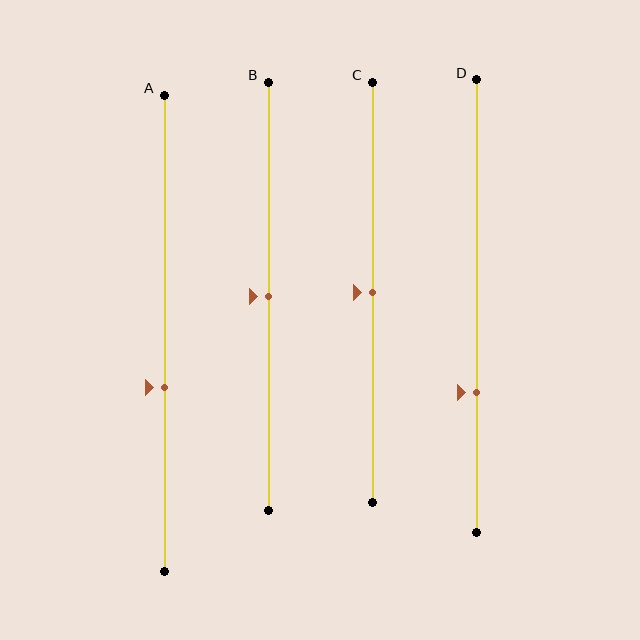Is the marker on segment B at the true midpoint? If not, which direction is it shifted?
Yes, the marker on segment B is at the true midpoint.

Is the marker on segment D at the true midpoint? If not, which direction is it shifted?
No, the marker on segment D is shifted downward by about 19% of the segment length.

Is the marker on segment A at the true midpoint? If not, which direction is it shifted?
No, the marker on segment A is shifted downward by about 11% of the segment length.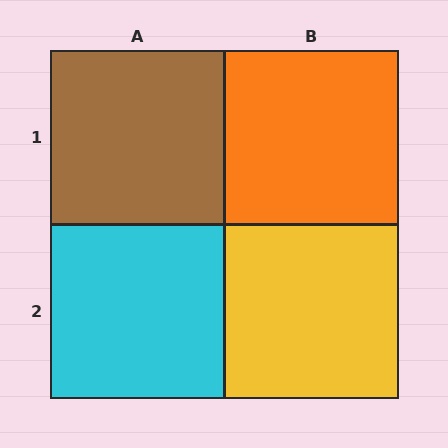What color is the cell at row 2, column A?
Cyan.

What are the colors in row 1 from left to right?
Brown, orange.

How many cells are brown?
1 cell is brown.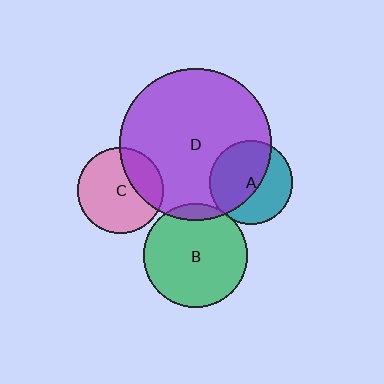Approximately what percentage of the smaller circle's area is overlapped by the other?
Approximately 10%.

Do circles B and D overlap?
Yes.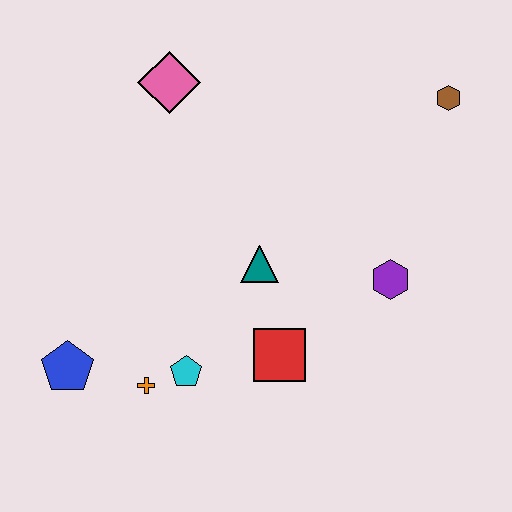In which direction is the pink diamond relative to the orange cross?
The pink diamond is above the orange cross.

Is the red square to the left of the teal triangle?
No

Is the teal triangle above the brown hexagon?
No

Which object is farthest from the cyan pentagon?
The brown hexagon is farthest from the cyan pentagon.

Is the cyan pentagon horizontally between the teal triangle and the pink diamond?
Yes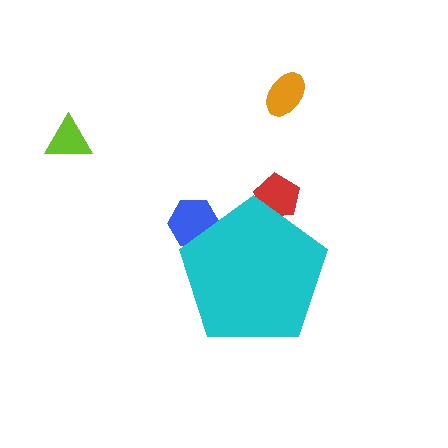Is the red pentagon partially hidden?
Yes, the red pentagon is partially hidden behind the cyan pentagon.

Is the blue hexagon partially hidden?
Yes, the blue hexagon is partially hidden behind the cyan pentagon.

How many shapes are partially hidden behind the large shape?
2 shapes are partially hidden.